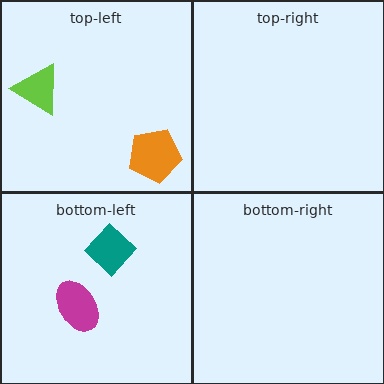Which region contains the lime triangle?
The top-left region.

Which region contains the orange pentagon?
The top-left region.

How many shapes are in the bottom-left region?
2.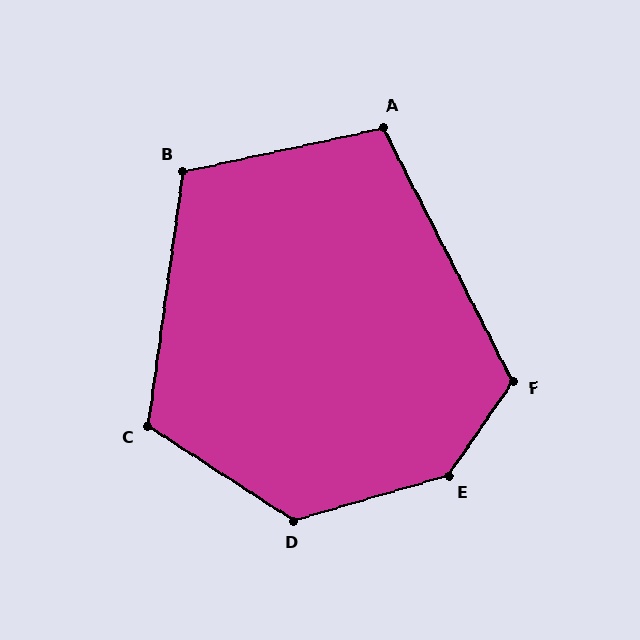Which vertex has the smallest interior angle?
A, at approximately 105 degrees.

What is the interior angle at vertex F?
Approximately 119 degrees (obtuse).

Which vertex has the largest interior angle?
E, at approximately 140 degrees.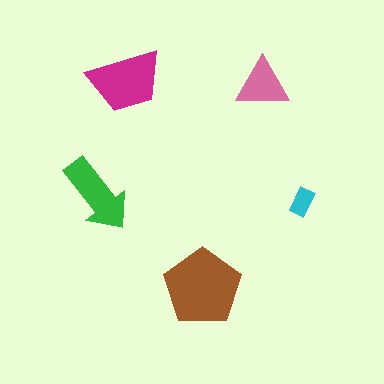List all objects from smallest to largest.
The cyan rectangle, the pink triangle, the green arrow, the magenta trapezoid, the brown pentagon.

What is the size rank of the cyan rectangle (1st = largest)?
5th.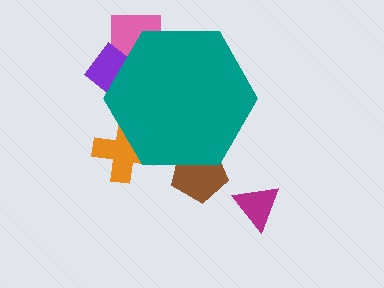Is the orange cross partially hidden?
Yes, the orange cross is partially hidden behind the teal hexagon.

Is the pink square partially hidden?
Yes, the pink square is partially hidden behind the teal hexagon.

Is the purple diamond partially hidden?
Yes, the purple diamond is partially hidden behind the teal hexagon.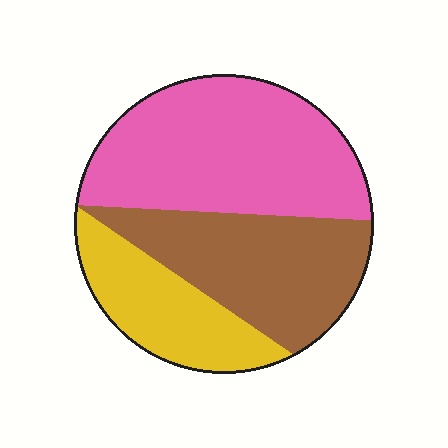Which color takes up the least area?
Yellow, at roughly 20%.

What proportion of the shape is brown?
Brown takes up about one third (1/3) of the shape.